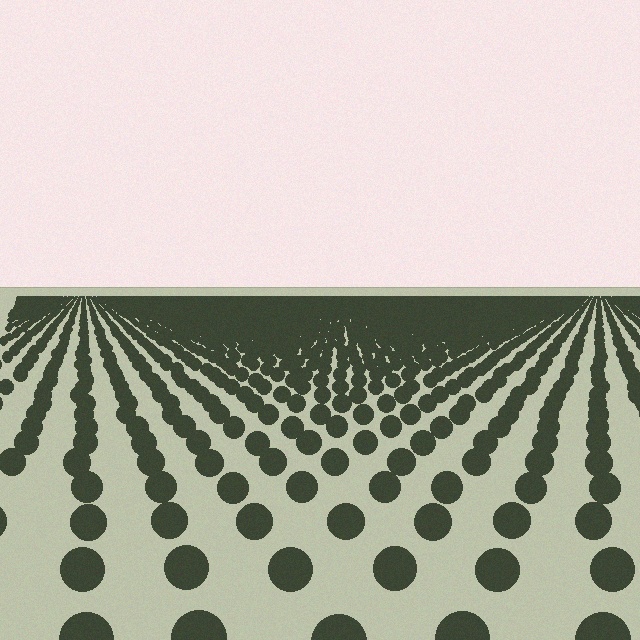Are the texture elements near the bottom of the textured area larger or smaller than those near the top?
Larger. Near the bottom, elements are closer to the viewer and appear at a bigger on-screen size.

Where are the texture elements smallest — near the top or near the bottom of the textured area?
Near the top.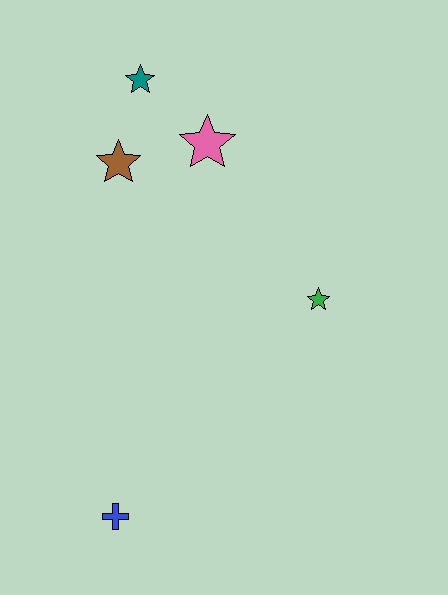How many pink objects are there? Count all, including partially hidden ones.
There is 1 pink object.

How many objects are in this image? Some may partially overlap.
There are 5 objects.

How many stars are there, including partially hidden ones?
There are 4 stars.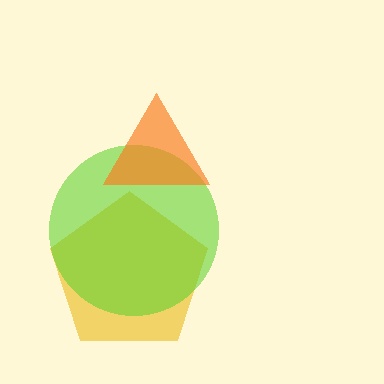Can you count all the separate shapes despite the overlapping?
Yes, there are 3 separate shapes.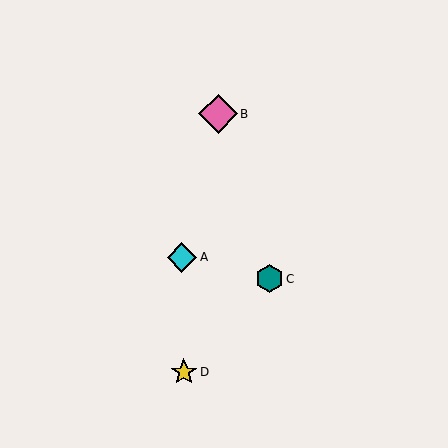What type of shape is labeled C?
Shape C is a teal hexagon.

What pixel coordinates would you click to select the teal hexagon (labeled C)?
Click at (269, 279) to select the teal hexagon C.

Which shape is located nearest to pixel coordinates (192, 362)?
The yellow star (labeled D) at (184, 372) is nearest to that location.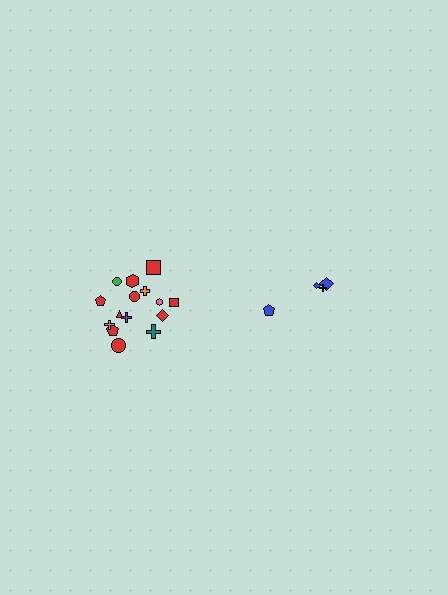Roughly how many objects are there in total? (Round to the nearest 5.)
Roughly 20 objects in total.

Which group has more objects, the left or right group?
The left group.